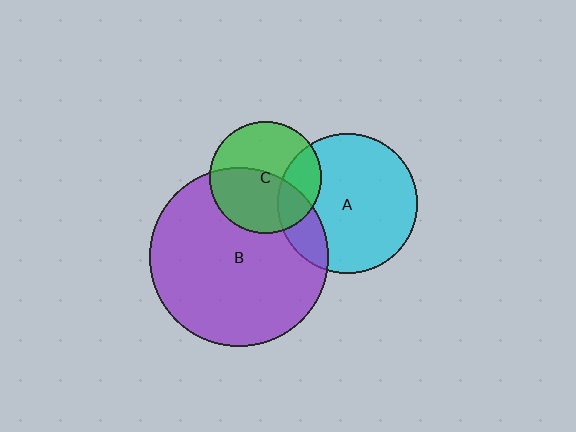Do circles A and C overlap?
Yes.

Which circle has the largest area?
Circle B (purple).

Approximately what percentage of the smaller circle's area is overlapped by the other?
Approximately 25%.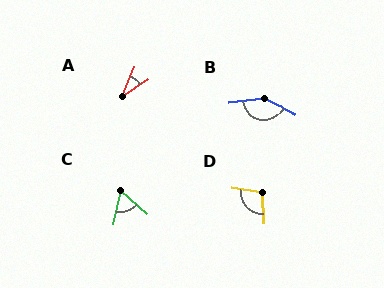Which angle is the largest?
B, at approximately 147 degrees.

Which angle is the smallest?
A, at approximately 32 degrees.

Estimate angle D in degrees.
Approximately 101 degrees.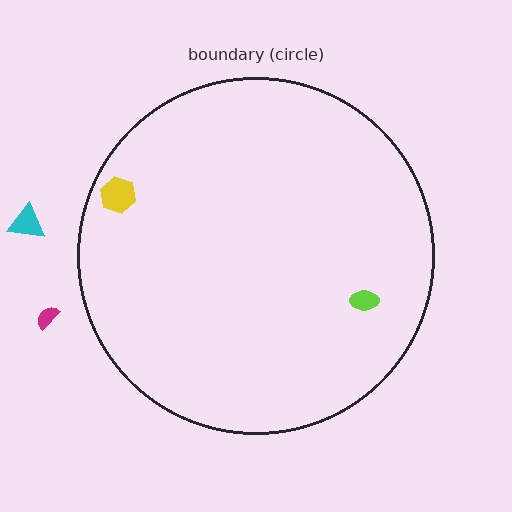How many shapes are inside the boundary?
2 inside, 2 outside.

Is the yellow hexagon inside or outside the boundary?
Inside.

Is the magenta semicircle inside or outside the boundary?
Outside.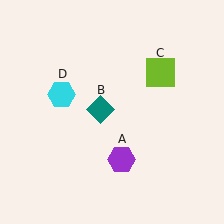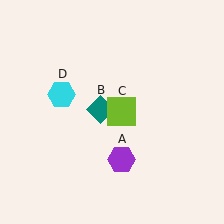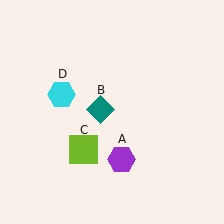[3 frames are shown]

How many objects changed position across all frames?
1 object changed position: lime square (object C).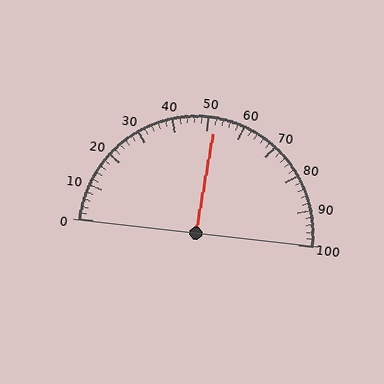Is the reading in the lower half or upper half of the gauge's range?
The reading is in the upper half of the range (0 to 100).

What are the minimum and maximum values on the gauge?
The gauge ranges from 0 to 100.